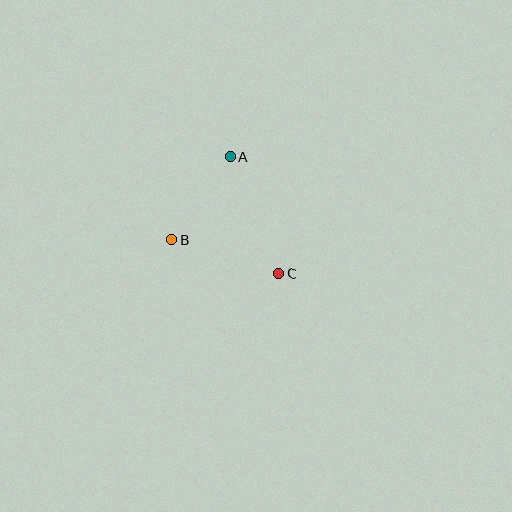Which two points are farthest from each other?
Points A and C are farthest from each other.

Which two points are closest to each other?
Points A and B are closest to each other.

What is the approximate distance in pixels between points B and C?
The distance between B and C is approximately 112 pixels.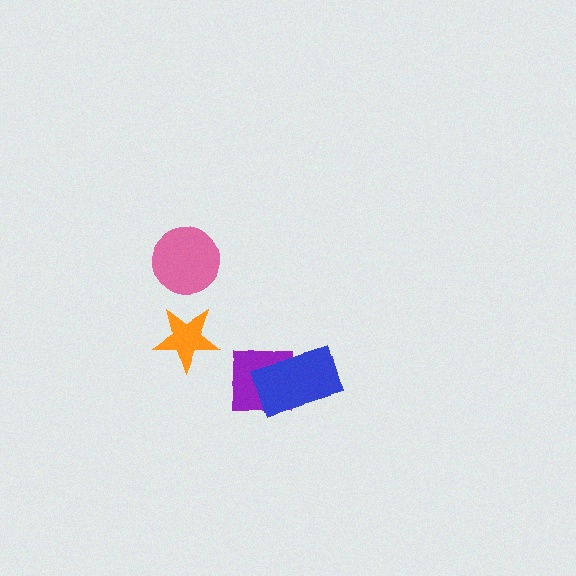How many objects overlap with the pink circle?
0 objects overlap with the pink circle.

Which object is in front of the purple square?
The blue rectangle is in front of the purple square.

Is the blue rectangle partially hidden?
No, no other shape covers it.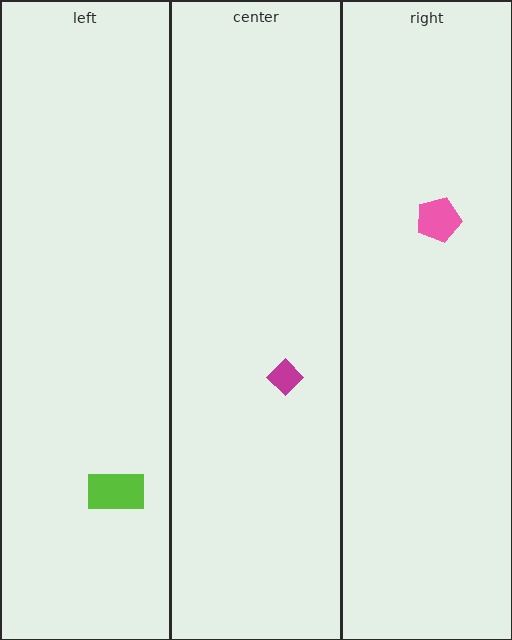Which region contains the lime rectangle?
The left region.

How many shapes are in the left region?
1.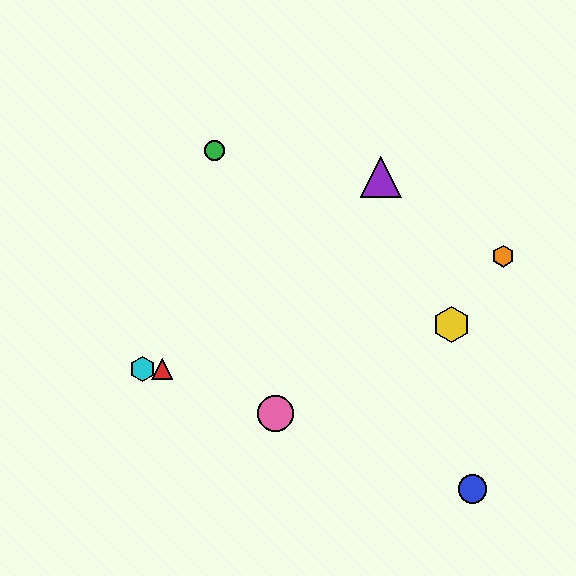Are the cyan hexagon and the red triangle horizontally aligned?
Yes, both are at y≈369.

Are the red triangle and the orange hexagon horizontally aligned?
No, the red triangle is at y≈369 and the orange hexagon is at y≈256.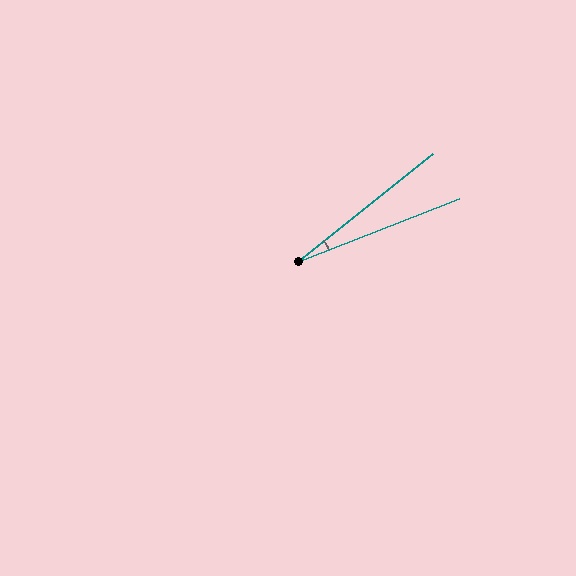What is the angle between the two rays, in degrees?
Approximately 17 degrees.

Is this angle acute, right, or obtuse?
It is acute.